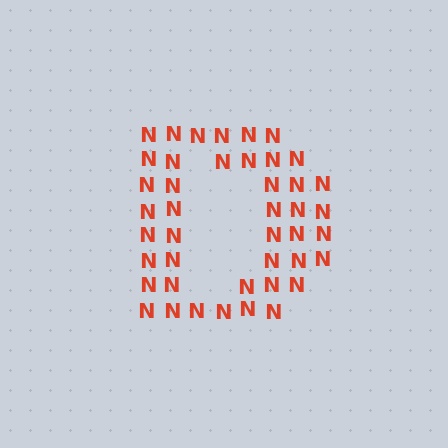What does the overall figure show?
The overall figure shows the letter D.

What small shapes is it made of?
It is made of small letter N's.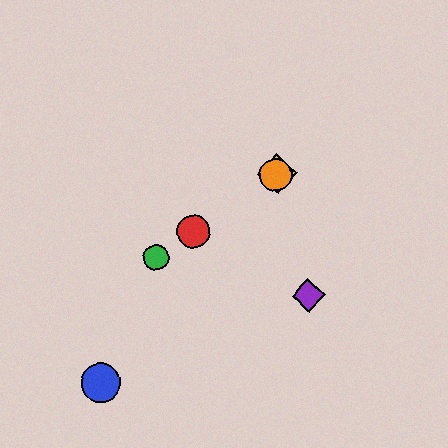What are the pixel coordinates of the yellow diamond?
The yellow diamond is at (277, 174).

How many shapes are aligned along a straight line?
4 shapes (the red circle, the green circle, the yellow diamond, the orange circle) are aligned along a straight line.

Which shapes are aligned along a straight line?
The red circle, the green circle, the yellow diamond, the orange circle are aligned along a straight line.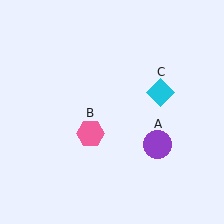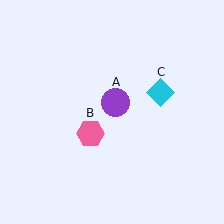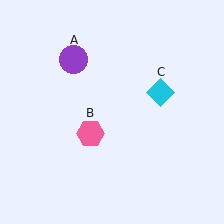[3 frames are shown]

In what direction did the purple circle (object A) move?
The purple circle (object A) moved up and to the left.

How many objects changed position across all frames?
1 object changed position: purple circle (object A).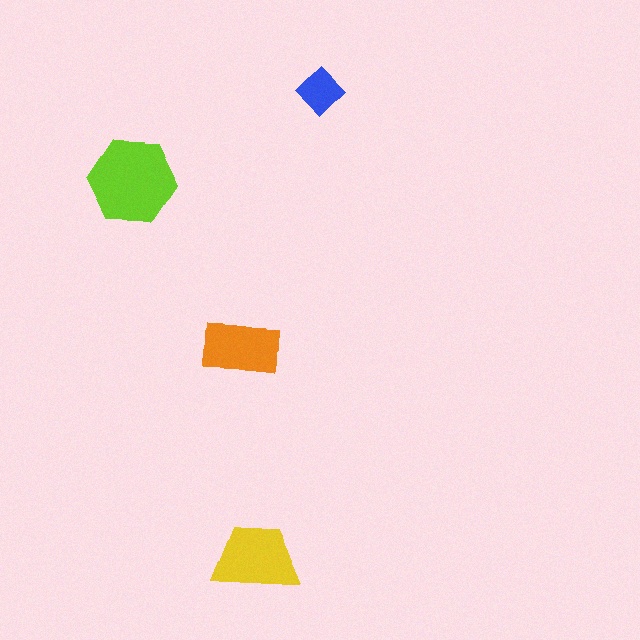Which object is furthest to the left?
The lime hexagon is leftmost.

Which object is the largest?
The lime hexagon.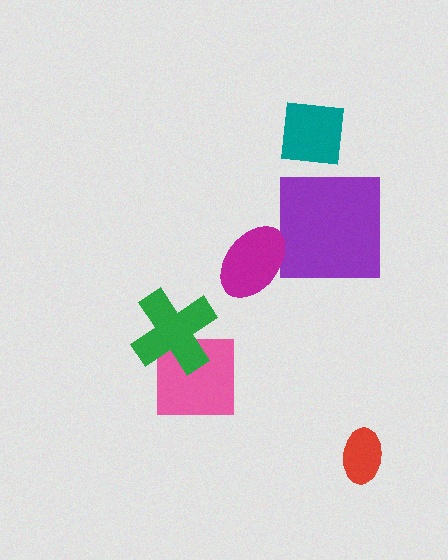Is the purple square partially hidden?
No, no other shape covers it.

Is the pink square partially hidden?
Yes, it is partially covered by another shape.